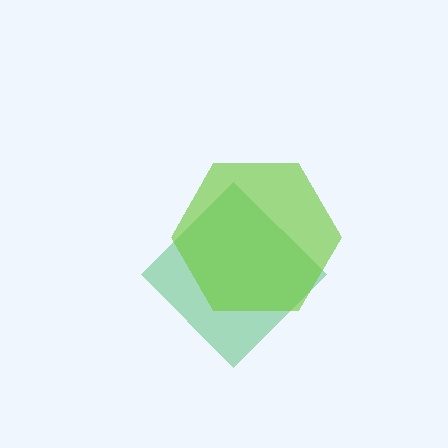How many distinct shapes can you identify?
There are 2 distinct shapes: a green diamond, a lime hexagon.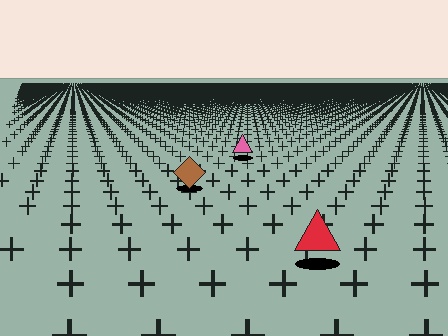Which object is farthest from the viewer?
The pink triangle is farthest from the viewer. It appears smaller and the ground texture around it is denser.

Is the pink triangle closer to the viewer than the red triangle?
No. The red triangle is closer — you can tell from the texture gradient: the ground texture is coarser near it.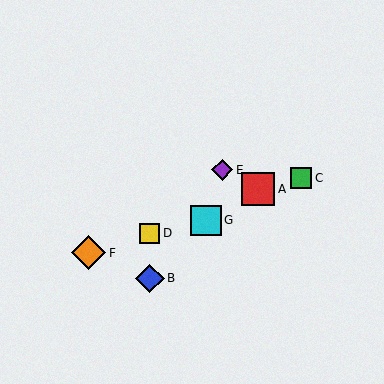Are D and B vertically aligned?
Yes, both are at x≈150.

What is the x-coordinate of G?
Object G is at x≈206.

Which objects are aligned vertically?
Objects B, D are aligned vertically.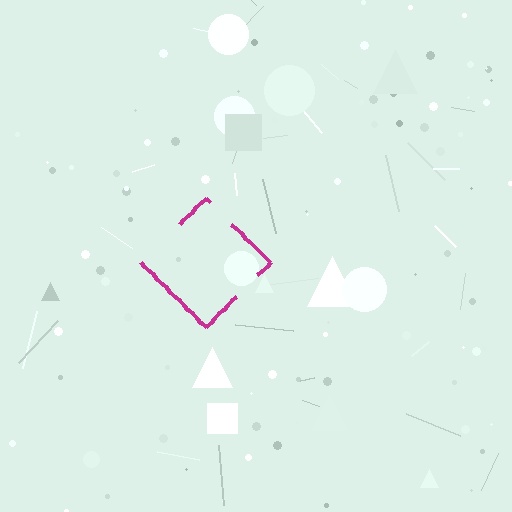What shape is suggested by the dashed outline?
The dashed outline suggests a diamond.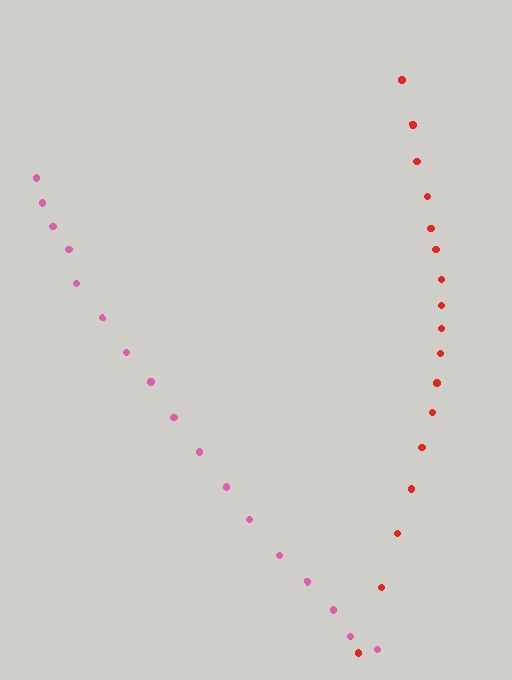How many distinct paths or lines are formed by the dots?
There are 2 distinct paths.